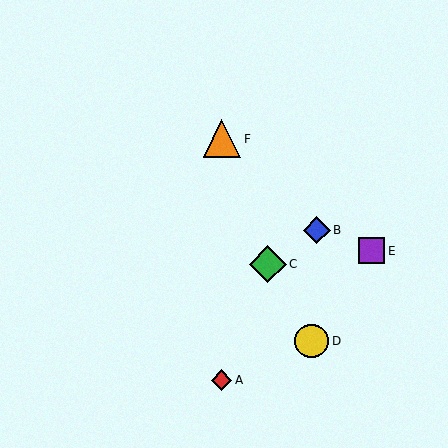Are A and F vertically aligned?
Yes, both are at x≈222.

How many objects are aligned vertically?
2 objects (A, F) are aligned vertically.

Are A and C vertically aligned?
No, A is at x≈222 and C is at x≈268.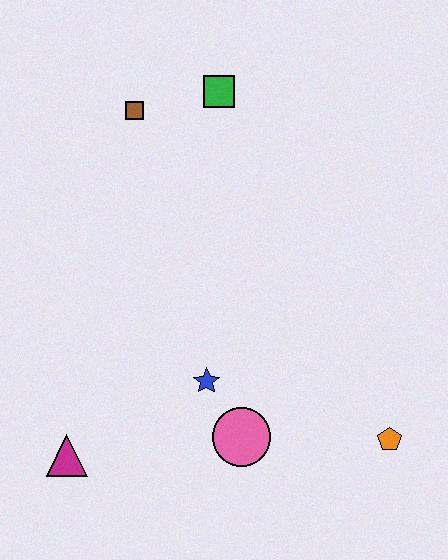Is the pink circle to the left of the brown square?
No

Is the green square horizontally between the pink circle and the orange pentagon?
No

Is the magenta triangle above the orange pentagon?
No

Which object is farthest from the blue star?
The green square is farthest from the blue star.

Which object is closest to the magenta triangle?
The blue star is closest to the magenta triangle.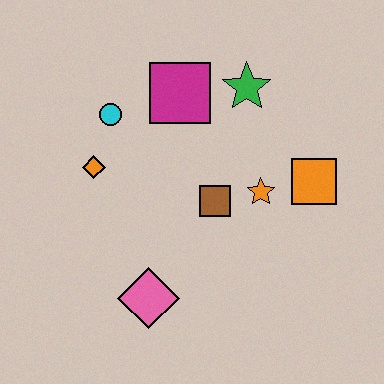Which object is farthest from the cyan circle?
The orange square is farthest from the cyan circle.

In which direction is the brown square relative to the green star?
The brown square is below the green star.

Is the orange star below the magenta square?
Yes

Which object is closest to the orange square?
The orange star is closest to the orange square.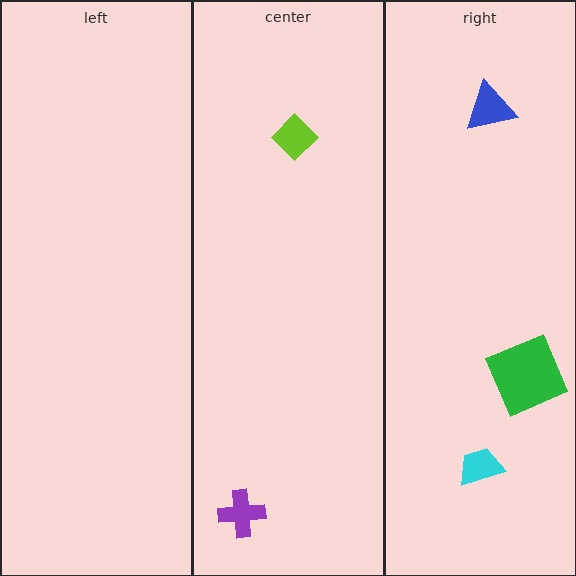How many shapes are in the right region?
3.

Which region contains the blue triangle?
The right region.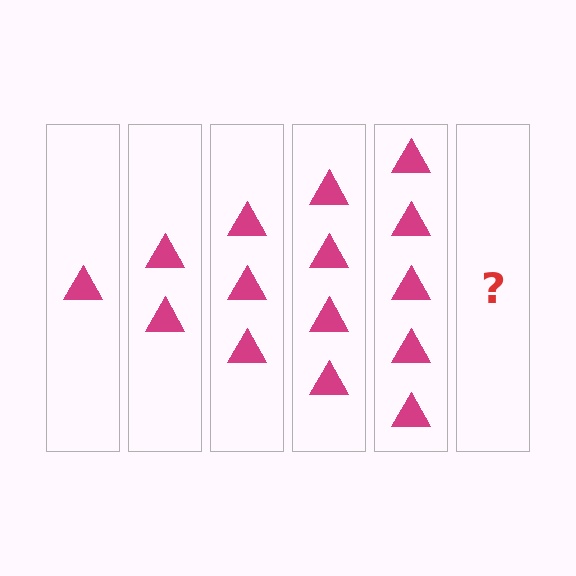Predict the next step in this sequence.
The next step is 6 triangles.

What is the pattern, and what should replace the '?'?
The pattern is that each step adds one more triangle. The '?' should be 6 triangles.